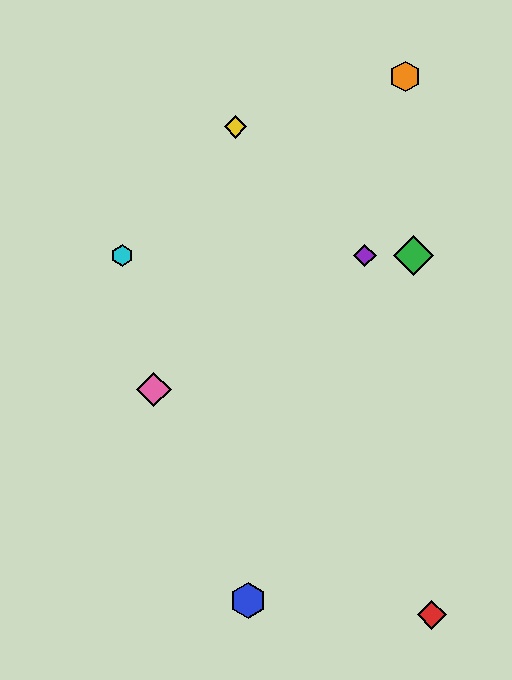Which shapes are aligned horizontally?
The green diamond, the purple diamond, the cyan hexagon are aligned horizontally.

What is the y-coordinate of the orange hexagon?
The orange hexagon is at y≈76.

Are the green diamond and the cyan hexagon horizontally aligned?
Yes, both are at y≈256.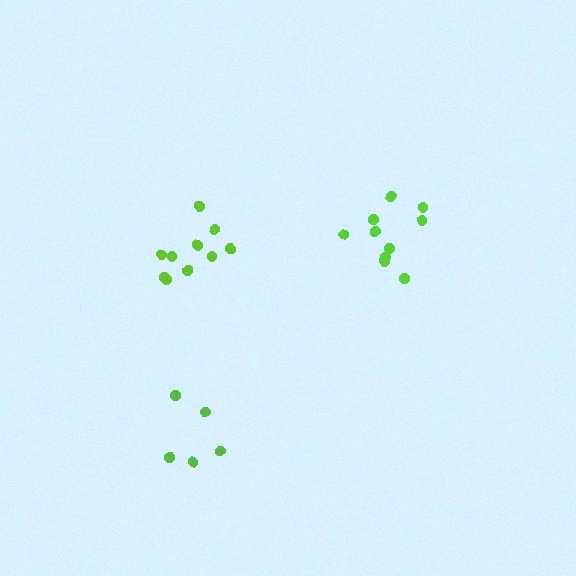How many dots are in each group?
Group 1: 10 dots, Group 2: 5 dots, Group 3: 10 dots (25 total).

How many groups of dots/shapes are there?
There are 3 groups.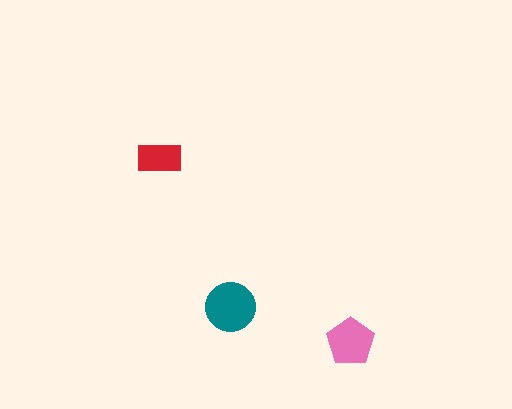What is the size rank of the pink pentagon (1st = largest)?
2nd.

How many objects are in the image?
There are 3 objects in the image.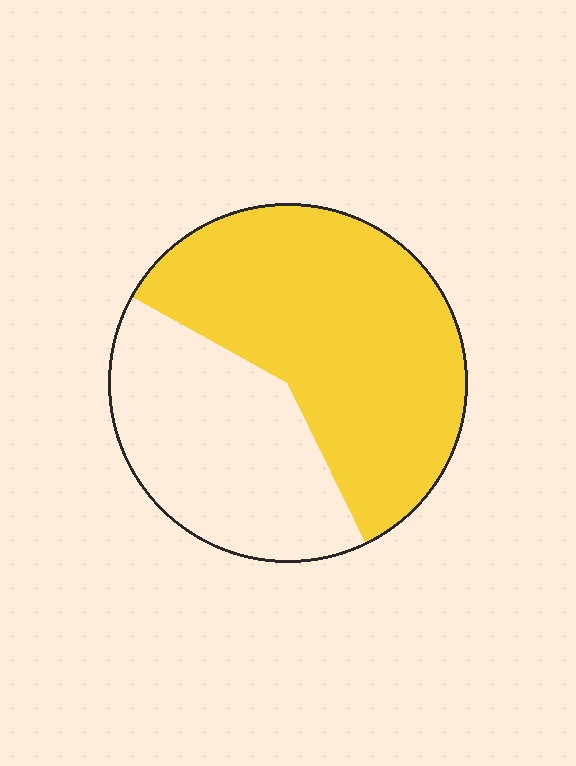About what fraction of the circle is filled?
About three fifths (3/5).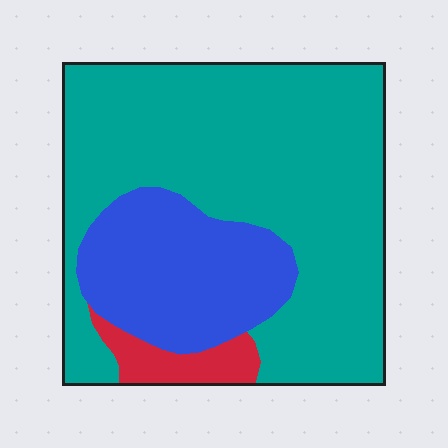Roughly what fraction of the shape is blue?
Blue covers about 25% of the shape.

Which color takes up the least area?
Red, at roughly 5%.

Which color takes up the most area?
Teal, at roughly 70%.